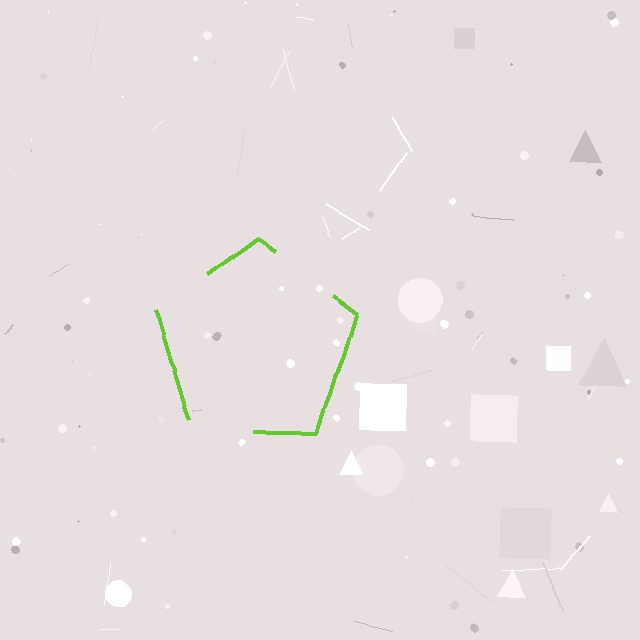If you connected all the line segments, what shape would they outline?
They would outline a pentagon.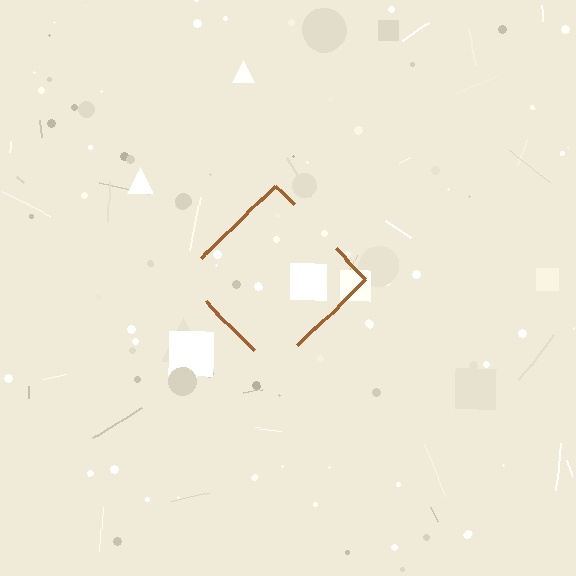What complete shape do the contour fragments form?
The contour fragments form a diamond.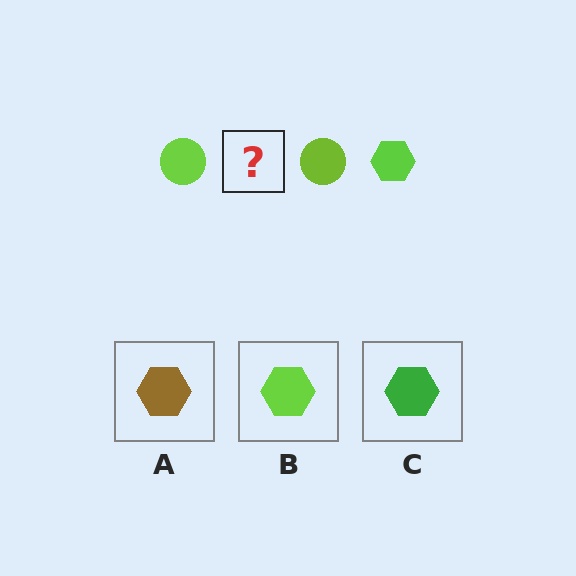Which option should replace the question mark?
Option B.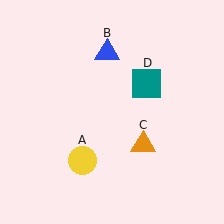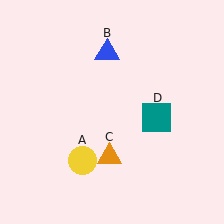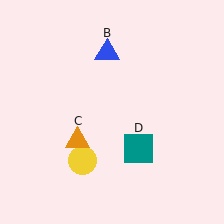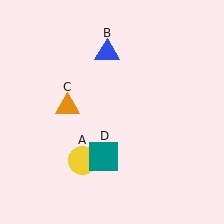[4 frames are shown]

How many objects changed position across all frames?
2 objects changed position: orange triangle (object C), teal square (object D).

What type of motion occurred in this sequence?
The orange triangle (object C), teal square (object D) rotated clockwise around the center of the scene.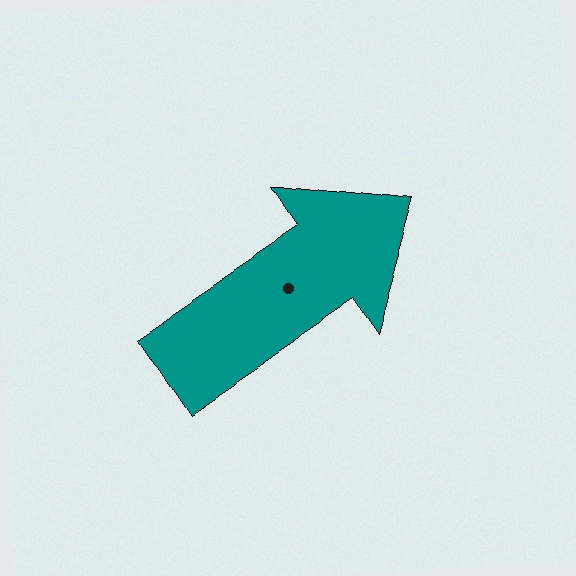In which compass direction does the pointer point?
Northeast.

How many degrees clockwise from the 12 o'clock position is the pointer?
Approximately 56 degrees.